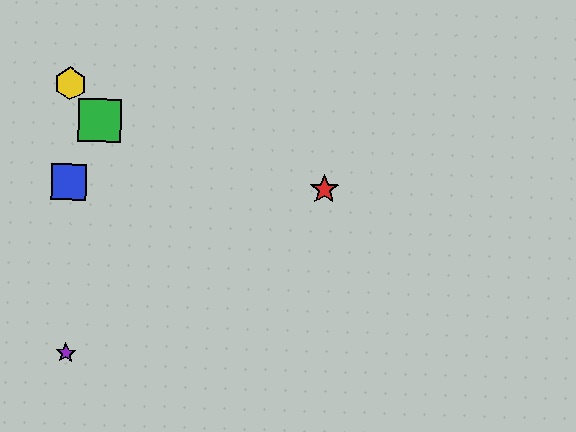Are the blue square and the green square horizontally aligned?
No, the blue square is at y≈182 and the green square is at y≈121.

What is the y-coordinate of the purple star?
The purple star is at y≈353.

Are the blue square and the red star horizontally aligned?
Yes, both are at y≈182.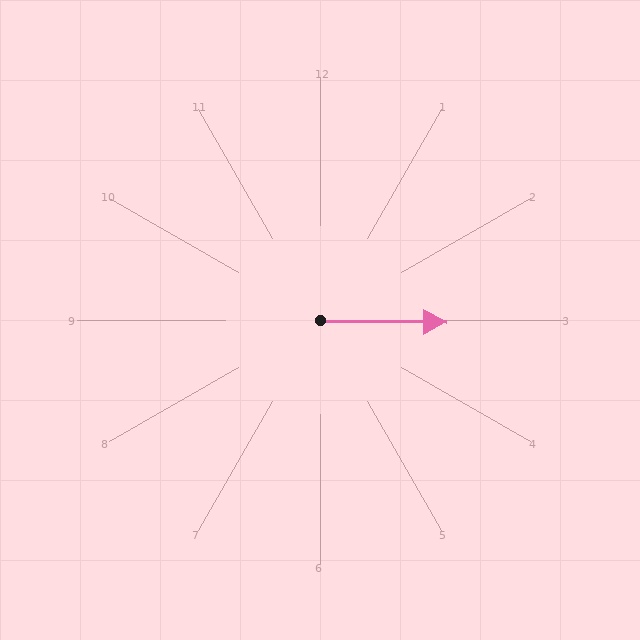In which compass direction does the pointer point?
East.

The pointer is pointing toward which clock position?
Roughly 3 o'clock.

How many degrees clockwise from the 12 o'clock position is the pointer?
Approximately 91 degrees.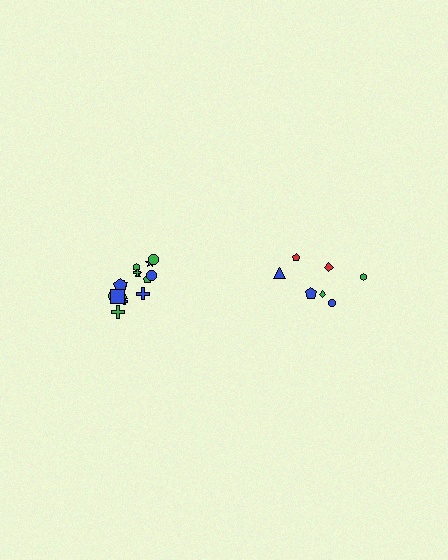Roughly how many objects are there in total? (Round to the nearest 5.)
Roughly 20 objects in total.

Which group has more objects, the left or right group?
The left group.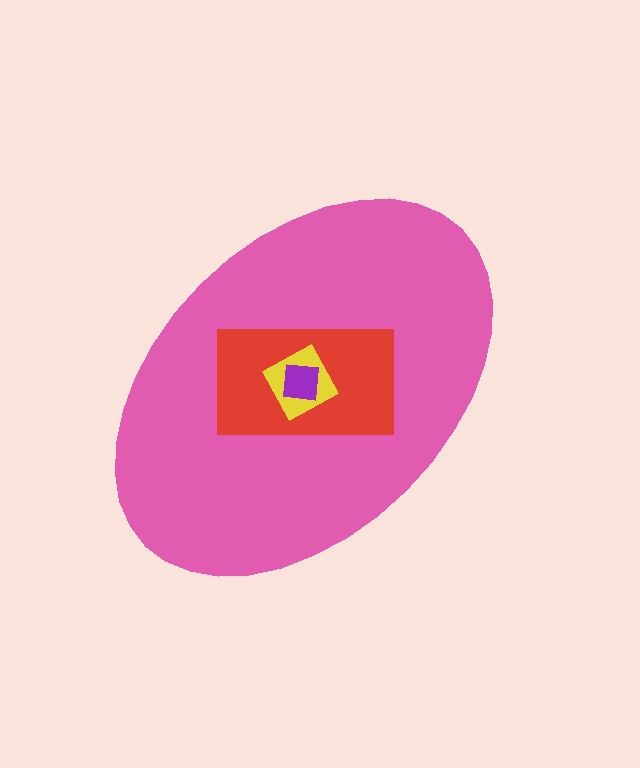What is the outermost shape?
The pink ellipse.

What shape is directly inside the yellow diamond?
The purple square.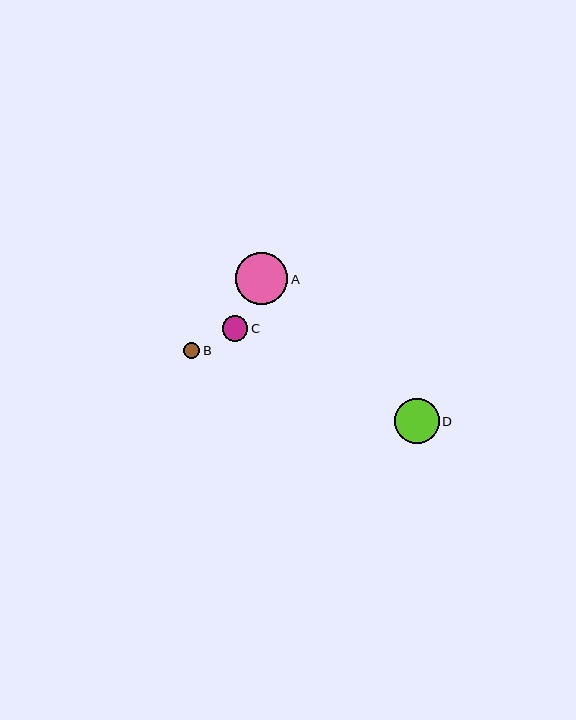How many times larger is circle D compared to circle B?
Circle D is approximately 2.8 times the size of circle B.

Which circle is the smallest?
Circle B is the smallest with a size of approximately 16 pixels.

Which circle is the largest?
Circle A is the largest with a size of approximately 52 pixels.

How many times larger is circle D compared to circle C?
Circle D is approximately 1.7 times the size of circle C.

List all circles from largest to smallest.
From largest to smallest: A, D, C, B.